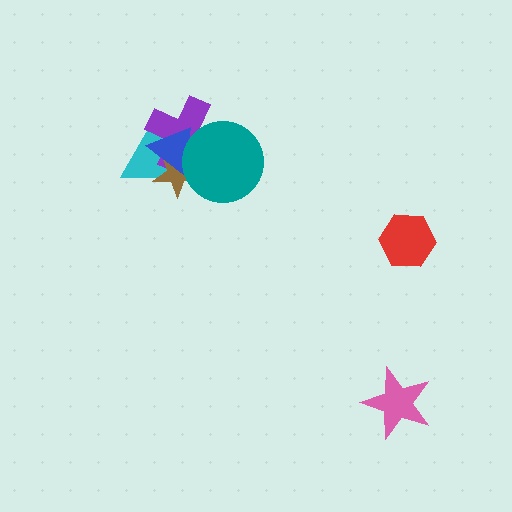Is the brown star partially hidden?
Yes, it is partially covered by another shape.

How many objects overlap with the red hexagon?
0 objects overlap with the red hexagon.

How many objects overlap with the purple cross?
4 objects overlap with the purple cross.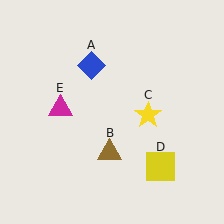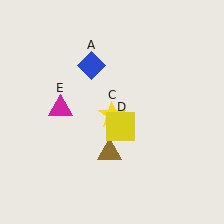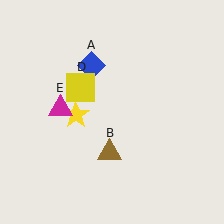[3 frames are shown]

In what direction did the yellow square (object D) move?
The yellow square (object D) moved up and to the left.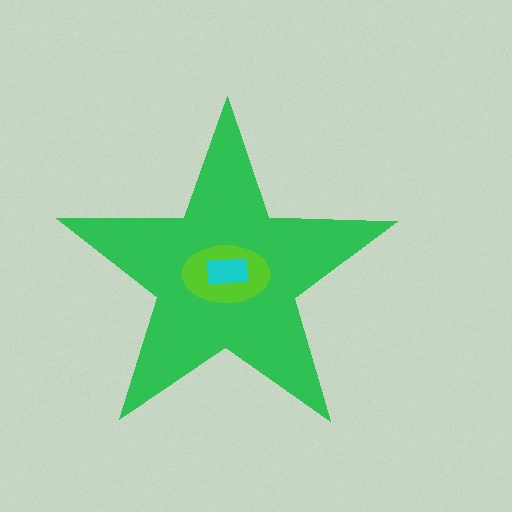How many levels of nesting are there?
3.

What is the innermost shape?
The cyan rectangle.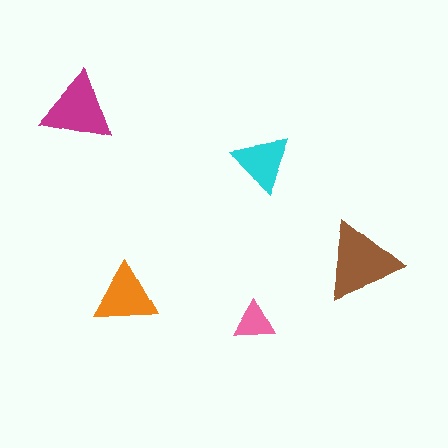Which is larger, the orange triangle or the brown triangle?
The brown one.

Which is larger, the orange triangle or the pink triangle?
The orange one.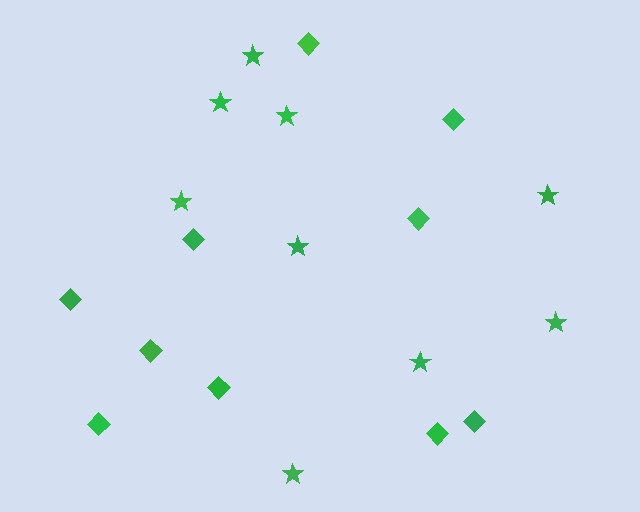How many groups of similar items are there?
There are 2 groups: one group of diamonds (10) and one group of stars (9).